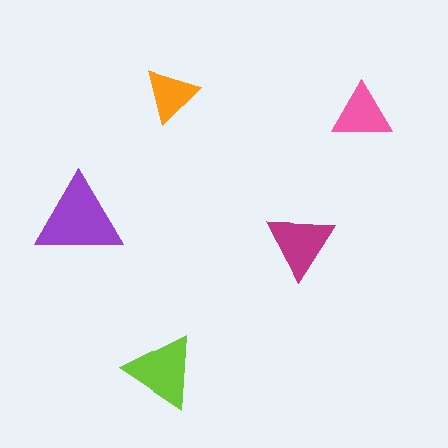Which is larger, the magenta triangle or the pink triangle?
The magenta one.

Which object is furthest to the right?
The pink triangle is rightmost.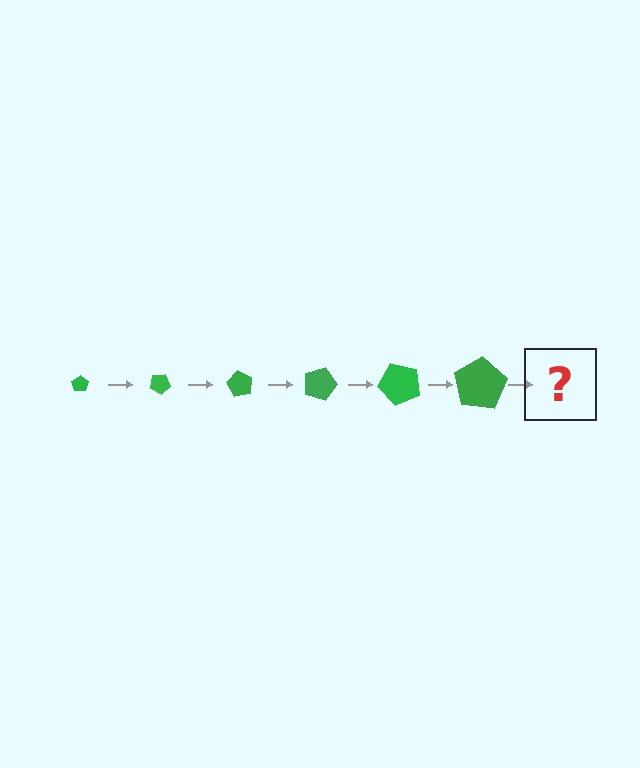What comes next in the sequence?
The next element should be a pentagon, larger than the previous one and rotated 180 degrees from the start.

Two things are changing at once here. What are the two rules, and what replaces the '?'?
The two rules are that the pentagon grows larger each step and it rotates 30 degrees each step. The '?' should be a pentagon, larger than the previous one and rotated 180 degrees from the start.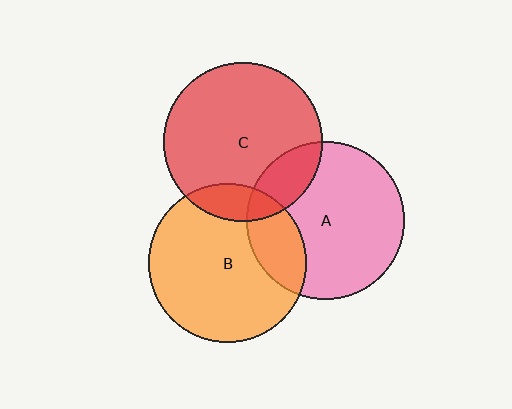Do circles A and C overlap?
Yes.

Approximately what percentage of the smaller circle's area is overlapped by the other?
Approximately 15%.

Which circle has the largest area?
Circle C (red).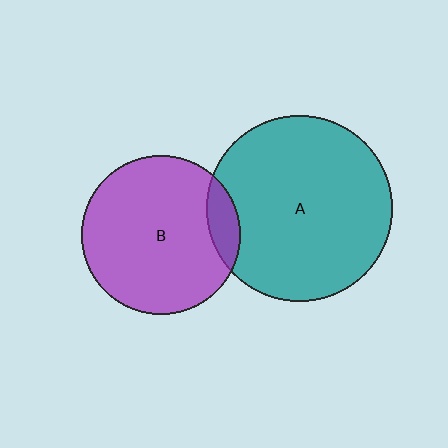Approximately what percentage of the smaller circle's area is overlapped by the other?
Approximately 10%.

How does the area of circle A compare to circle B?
Approximately 1.4 times.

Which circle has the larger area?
Circle A (teal).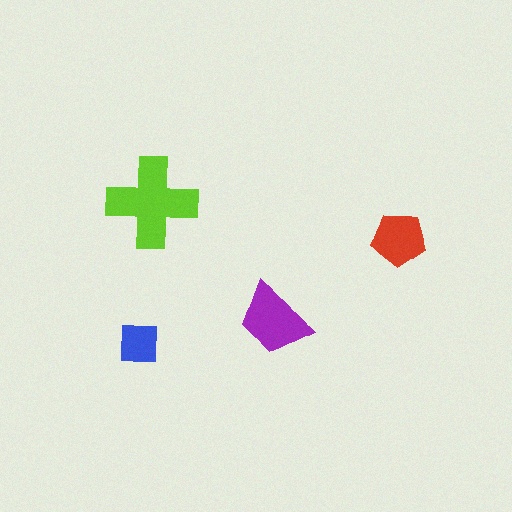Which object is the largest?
The lime cross.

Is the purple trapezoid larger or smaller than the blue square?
Larger.